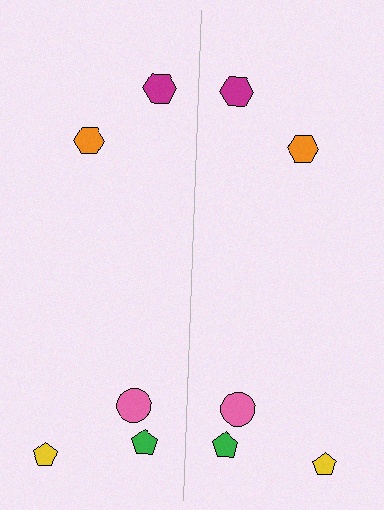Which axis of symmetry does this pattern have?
The pattern has a vertical axis of symmetry running through the center of the image.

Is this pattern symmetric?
Yes, this pattern has bilateral (reflection) symmetry.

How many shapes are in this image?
There are 10 shapes in this image.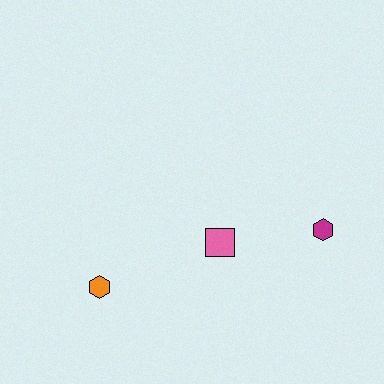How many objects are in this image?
There are 3 objects.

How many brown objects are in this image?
There are no brown objects.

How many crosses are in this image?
There are no crosses.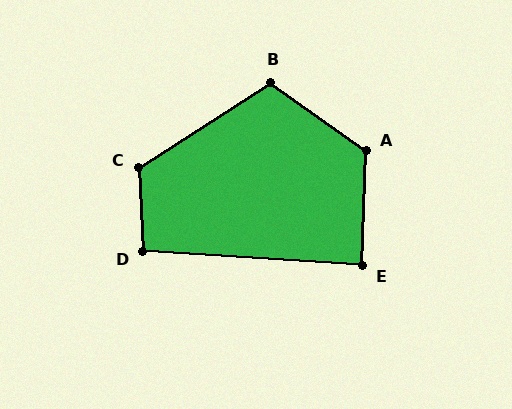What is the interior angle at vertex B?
Approximately 112 degrees (obtuse).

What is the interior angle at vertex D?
Approximately 96 degrees (obtuse).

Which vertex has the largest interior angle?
A, at approximately 123 degrees.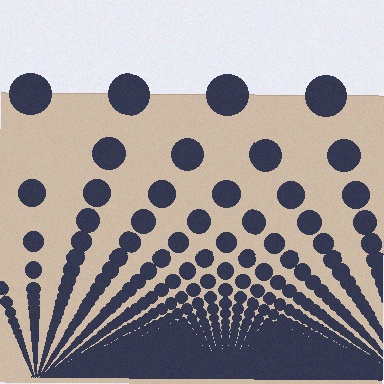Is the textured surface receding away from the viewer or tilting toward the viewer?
The surface appears to tilt toward the viewer. Texture elements get larger and sparser toward the top.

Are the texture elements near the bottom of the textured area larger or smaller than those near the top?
Smaller. The gradient is inverted — elements near the bottom are smaller and denser.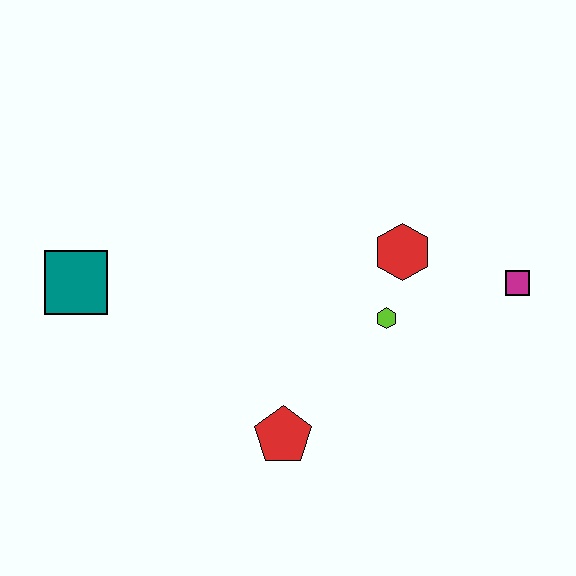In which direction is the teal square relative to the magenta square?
The teal square is to the left of the magenta square.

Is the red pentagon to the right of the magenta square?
No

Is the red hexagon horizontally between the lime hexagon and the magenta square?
Yes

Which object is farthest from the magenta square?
The teal square is farthest from the magenta square.